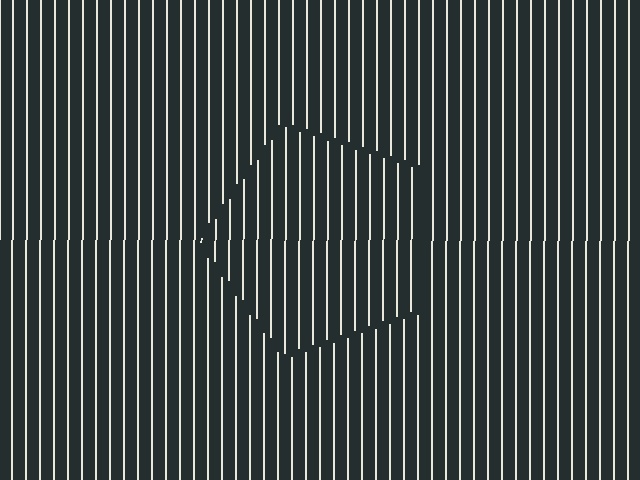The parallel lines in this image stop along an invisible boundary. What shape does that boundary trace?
An illusory pentagon. The interior of the shape contains the same grating, shifted by half a period — the contour is defined by the phase discontinuity where line-ends from the inner and outer gratings abut.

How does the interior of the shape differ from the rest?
The interior of the shape contains the same grating, shifted by half a period — the contour is defined by the phase discontinuity where line-ends from the inner and outer gratings abut.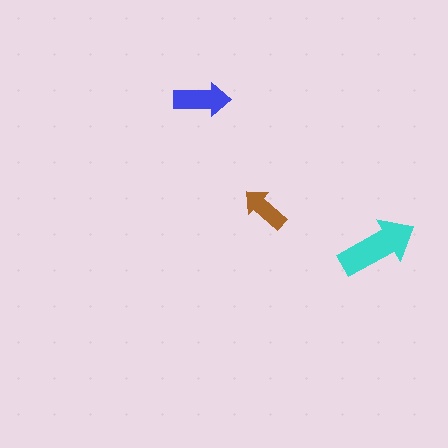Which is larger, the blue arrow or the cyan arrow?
The cyan one.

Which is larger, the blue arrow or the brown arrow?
The blue one.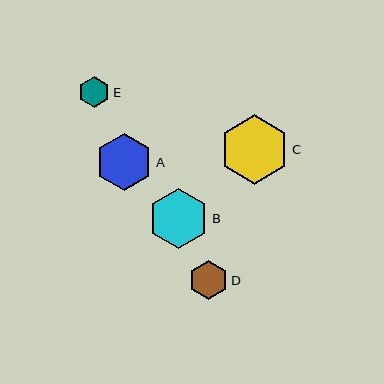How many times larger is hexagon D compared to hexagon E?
Hexagon D is approximately 1.3 times the size of hexagon E.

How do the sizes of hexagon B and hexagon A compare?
Hexagon B and hexagon A are approximately the same size.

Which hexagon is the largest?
Hexagon C is the largest with a size of approximately 69 pixels.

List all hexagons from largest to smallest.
From largest to smallest: C, B, A, D, E.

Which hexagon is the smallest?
Hexagon E is the smallest with a size of approximately 31 pixels.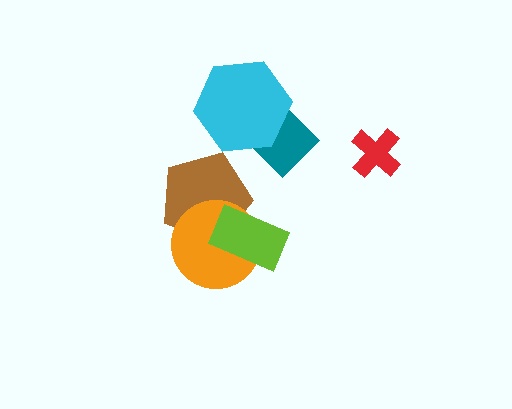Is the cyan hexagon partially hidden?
No, no other shape covers it.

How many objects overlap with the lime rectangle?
2 objects overlap with the lime rectangle.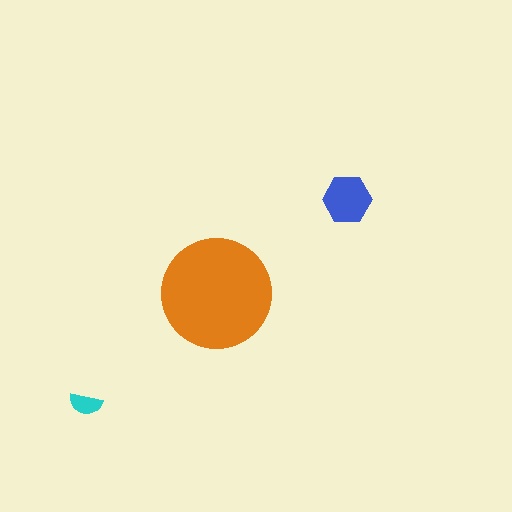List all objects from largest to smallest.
The orange circle, the blue hexagon, the cyan semicircle.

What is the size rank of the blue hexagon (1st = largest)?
2nd.